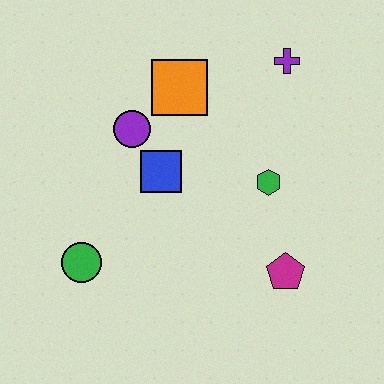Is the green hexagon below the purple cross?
Yes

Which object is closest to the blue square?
The purple circle is closest to the blue square.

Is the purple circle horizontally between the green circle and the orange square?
Yes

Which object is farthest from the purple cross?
The green circle is farthest from the purple cross.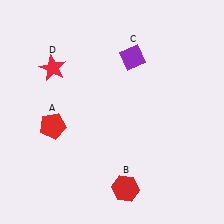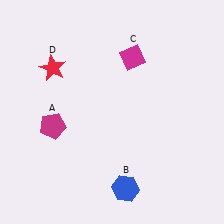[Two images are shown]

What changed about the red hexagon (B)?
In Image 1, B is red. In Image 2, it changed to blue.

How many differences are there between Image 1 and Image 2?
There are 3 differences between the two images.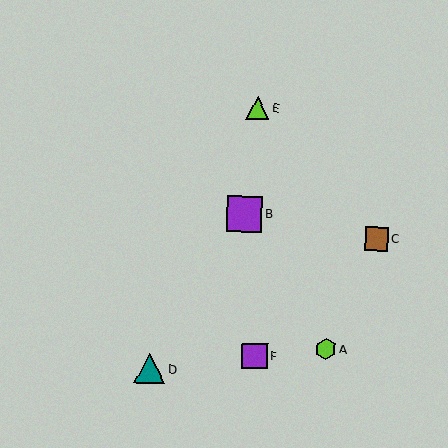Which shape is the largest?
The purple square (labeled B) is the largest.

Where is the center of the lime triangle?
The center of the lime triangle is at (258, 108).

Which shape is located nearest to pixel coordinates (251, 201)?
The purple square (labeled B) at (244, 214) is nearest to that location.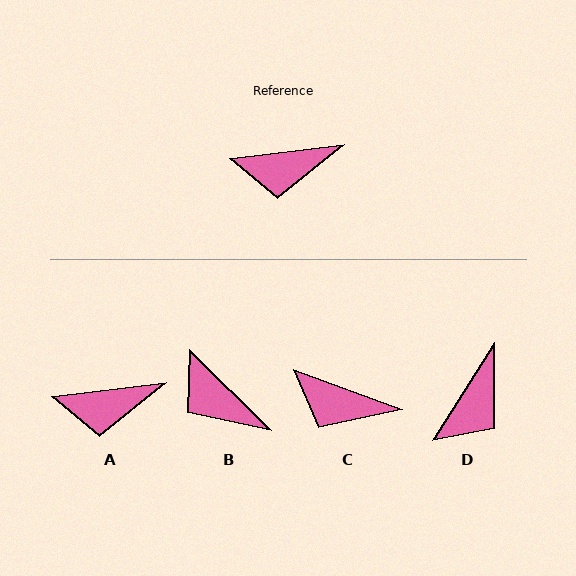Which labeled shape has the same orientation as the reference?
A.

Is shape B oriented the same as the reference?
No, it is off by about 51 degrees.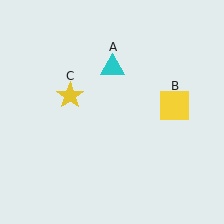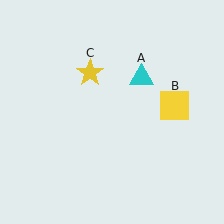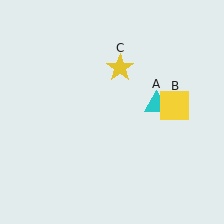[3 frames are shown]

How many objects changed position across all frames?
2 objects changed position: cyan triangle (object A), yellow star (object C).